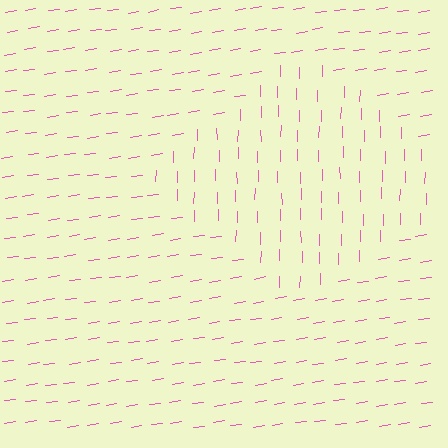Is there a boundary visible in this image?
Yes, there is a texture boundary formed by a change in line orientation.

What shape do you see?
I see a diamond.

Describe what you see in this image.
The image is filled with small pink line segments. A diamond region in the image has lines oriented differently from the surrounding lines, creating a visible texture boundary.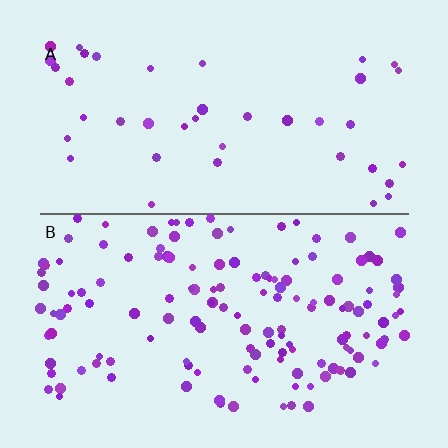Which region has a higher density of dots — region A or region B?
B (the bottom).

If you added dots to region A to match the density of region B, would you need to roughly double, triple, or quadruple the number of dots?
Approximately triple.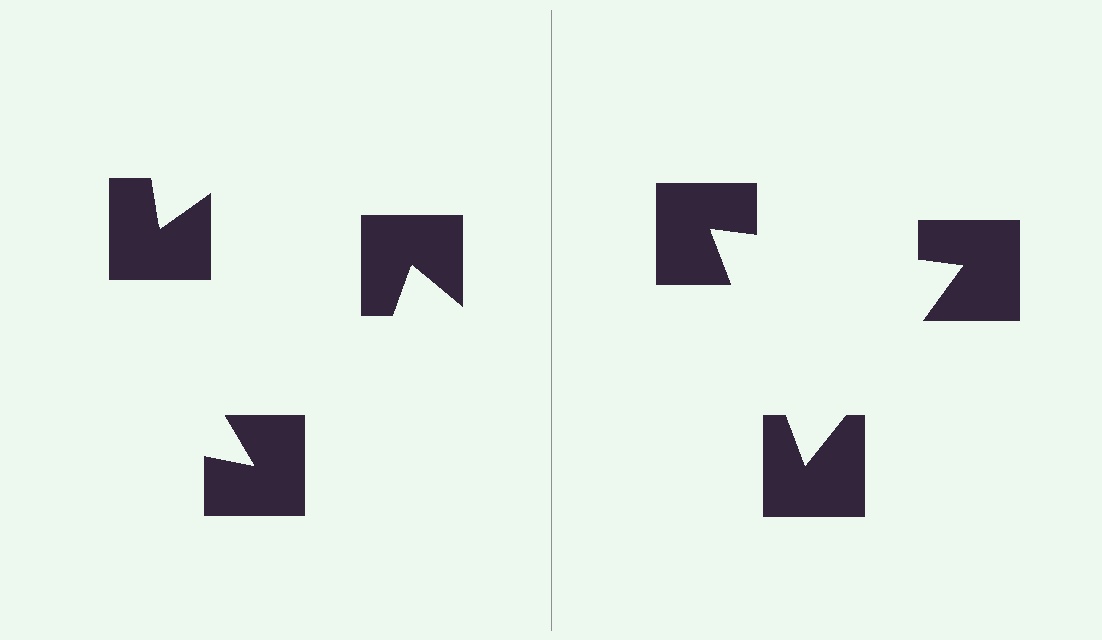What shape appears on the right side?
An illusory triangle.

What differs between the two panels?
The notched squares are positioned identically on both sides; only the wedge orientations differ. On the right they align to a triangle; on the left they are misaligned.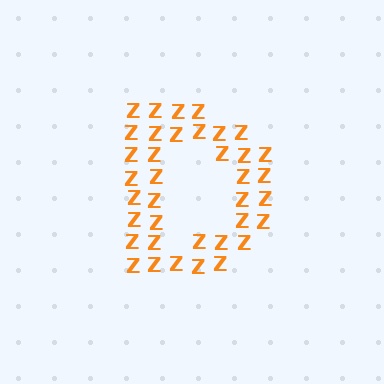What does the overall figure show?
The overall figure shows the letter D.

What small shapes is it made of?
It is made of small letter Z's.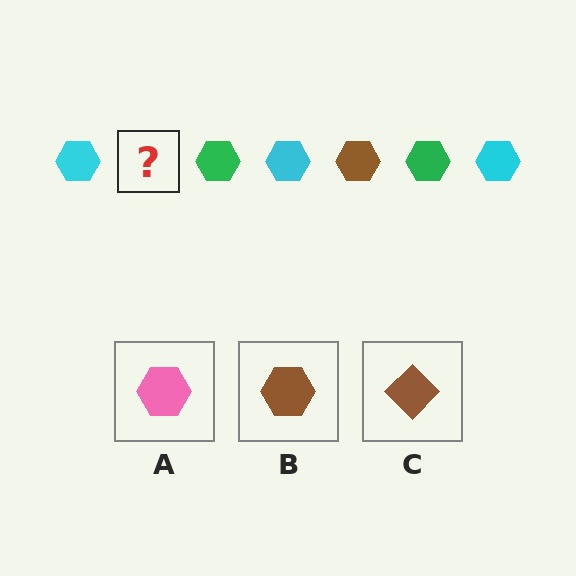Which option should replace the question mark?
Option B.